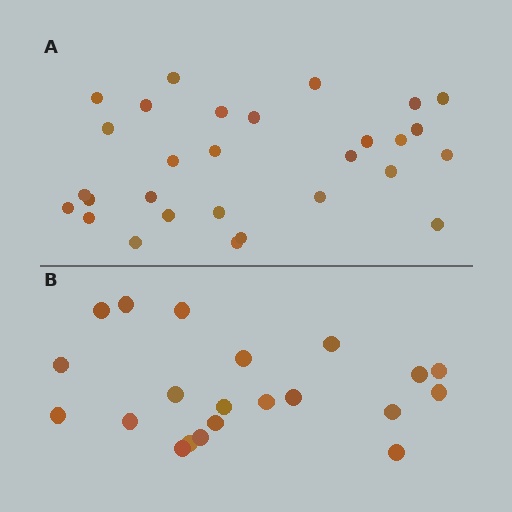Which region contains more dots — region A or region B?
Region A (the top region) has more dots.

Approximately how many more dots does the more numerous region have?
Region A has roughly 8 or so more dots than region B.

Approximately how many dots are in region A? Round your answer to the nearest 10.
About 30 dots. (The exact count is 29, which rounds to 30.)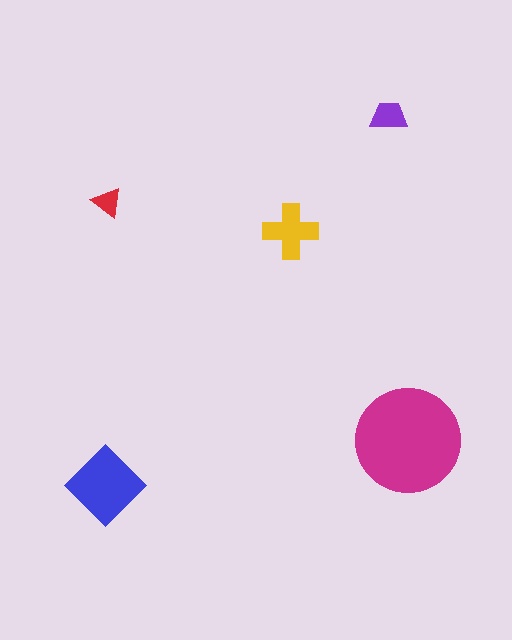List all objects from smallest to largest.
The red triangle, the purple trapezoid, the yellow cross, the blue diamond, the magenta circle.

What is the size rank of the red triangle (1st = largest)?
5th.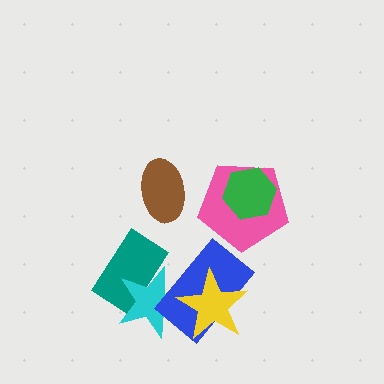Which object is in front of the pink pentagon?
The green hexagon is in front of the pink pentagon.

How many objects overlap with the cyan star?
3 objects overlap with the cyan star.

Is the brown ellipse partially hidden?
No, no other shape covers it.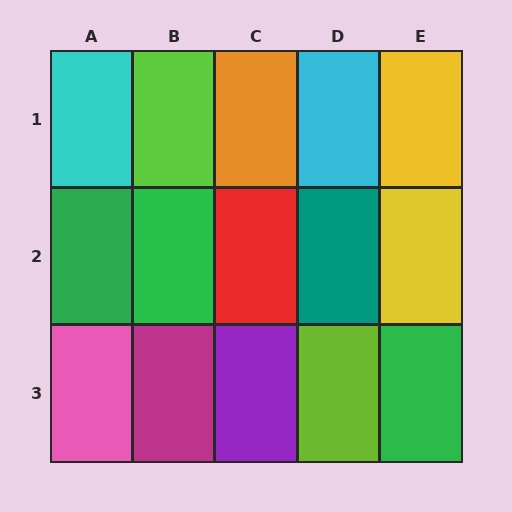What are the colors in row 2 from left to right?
Green, green, red, teal, yellow.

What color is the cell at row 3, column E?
Green.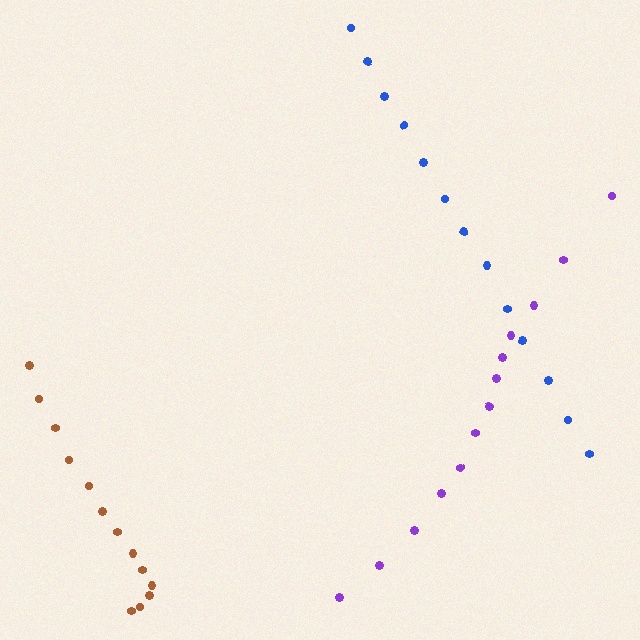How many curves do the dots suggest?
There are 3 distinct paths.